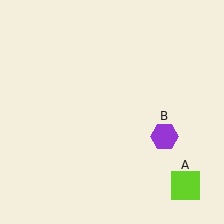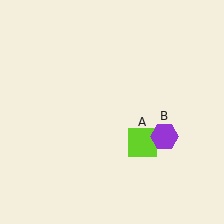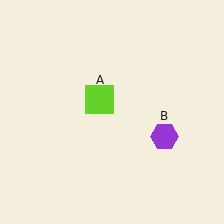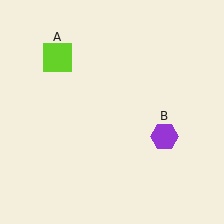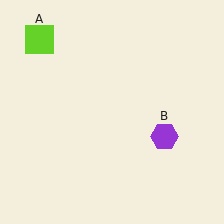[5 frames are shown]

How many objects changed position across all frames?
1 object changed position: lime square (object A).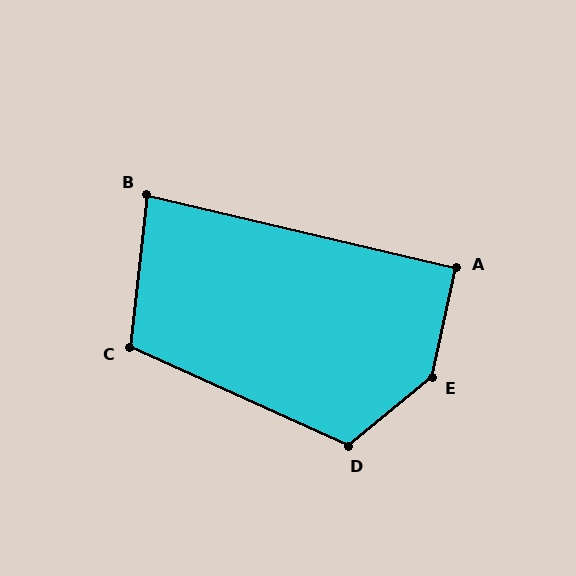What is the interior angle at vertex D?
Approximately 116 degrees (obtuse).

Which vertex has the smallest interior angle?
B, at approximately 83 degrees.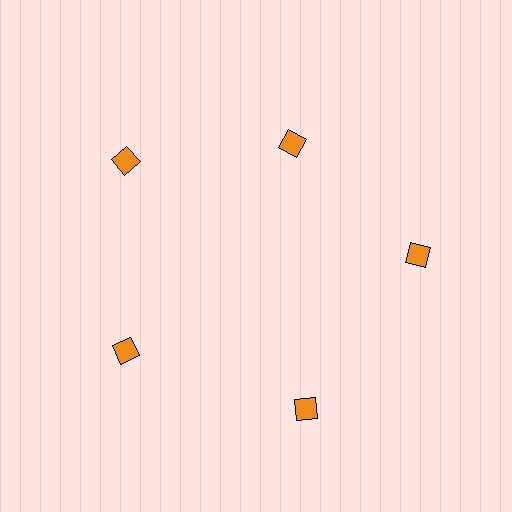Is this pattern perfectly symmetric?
No. The 5 orange diamonds are arranged in a ring, but one element near the 1 o'clock position is pulled inward toward the center, breaking the 5-fold rotational symmetry.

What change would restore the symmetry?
The symmetry would be restored by moving it outward, back onto the ring so that all 5 diamonds sit at equal angles and equal distance from the center.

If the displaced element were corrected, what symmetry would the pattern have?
It would have 5-fold rotational symmetry — the pattern would map onto itself every 72 degrees.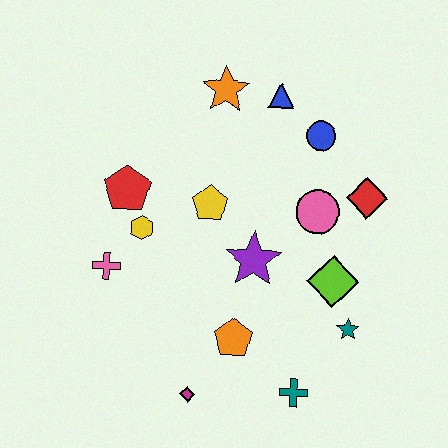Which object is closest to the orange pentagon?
The magenta diamond is closest to the orange pentagon.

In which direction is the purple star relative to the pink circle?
The purple star is to the left of the pink circle.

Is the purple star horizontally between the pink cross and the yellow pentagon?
No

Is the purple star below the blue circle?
Yes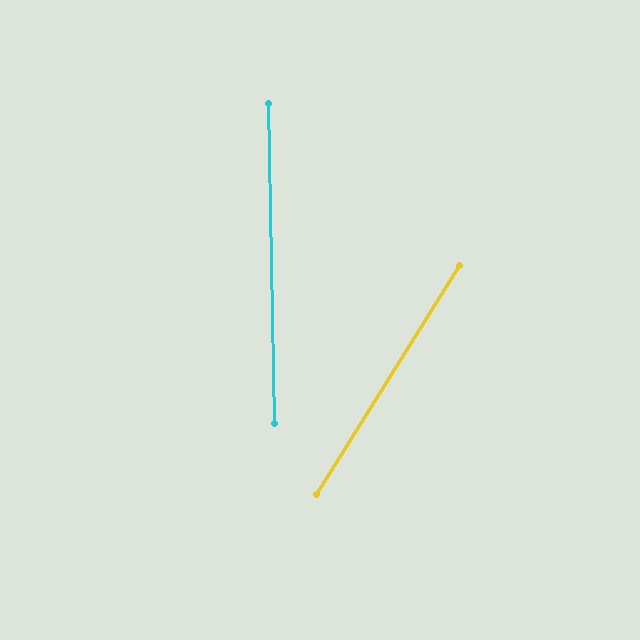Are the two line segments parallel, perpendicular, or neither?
Neither parallel nor perpendicular — they differ by about 33°.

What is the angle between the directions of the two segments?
Approximately 33 degrees.